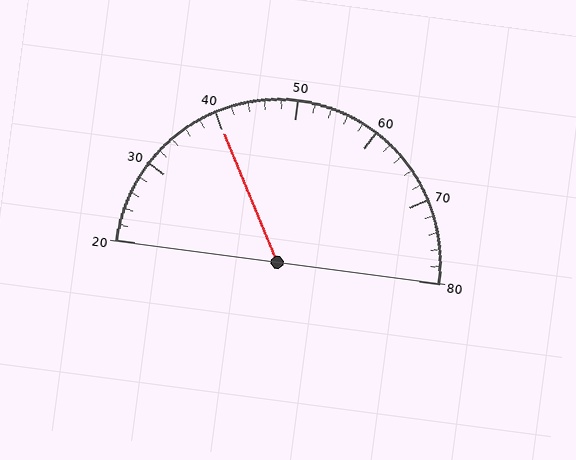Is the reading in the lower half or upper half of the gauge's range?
The reading is in the lower half of the range (20 to 80).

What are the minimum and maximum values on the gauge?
The gauge ranges from 20 to 80.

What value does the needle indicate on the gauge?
The needle indicates approximately 40.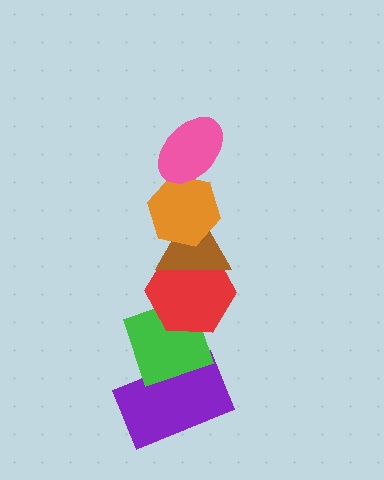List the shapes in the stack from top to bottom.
From top to bottom: the pink ellipse, the orange hexagon, the brown triangle, the red hexagon, the green diamond, the purple rectangle.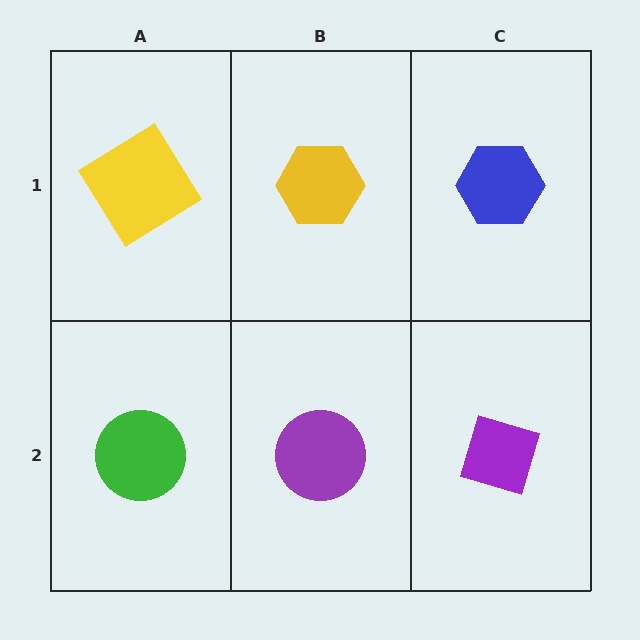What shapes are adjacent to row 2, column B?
A yellow hexagon (row 1, column B), a green circle (row 2, column A), a purple diamond (row 2, column C).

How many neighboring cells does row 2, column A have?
2.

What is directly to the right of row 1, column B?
A blue hexagon.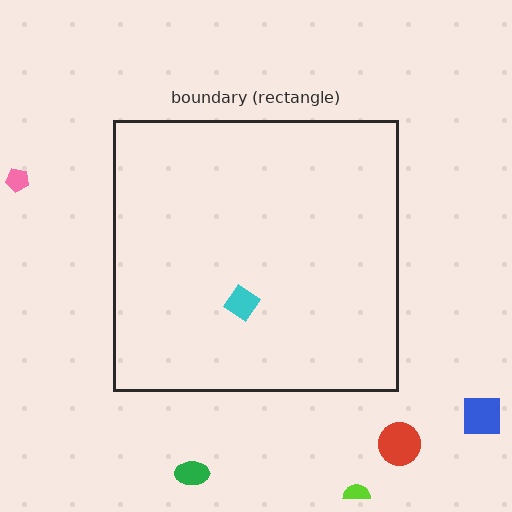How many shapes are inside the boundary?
1 inside, 5 outside.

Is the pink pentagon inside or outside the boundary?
Outside.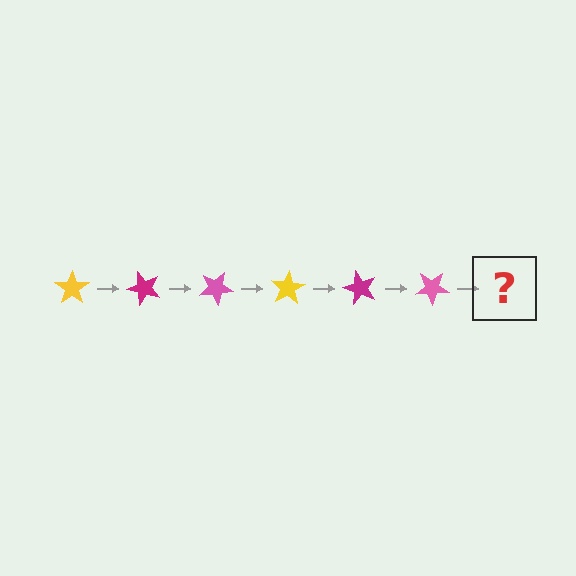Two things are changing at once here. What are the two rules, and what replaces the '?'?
The two rules are that it rotates 50 degrees each step and the color cycles through yellow, magenta, and pink. The '?' should be a yellow star, rotated 300 degrees from the start.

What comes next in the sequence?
The next element should be a yellow star, rotated 300 degrees from the start.